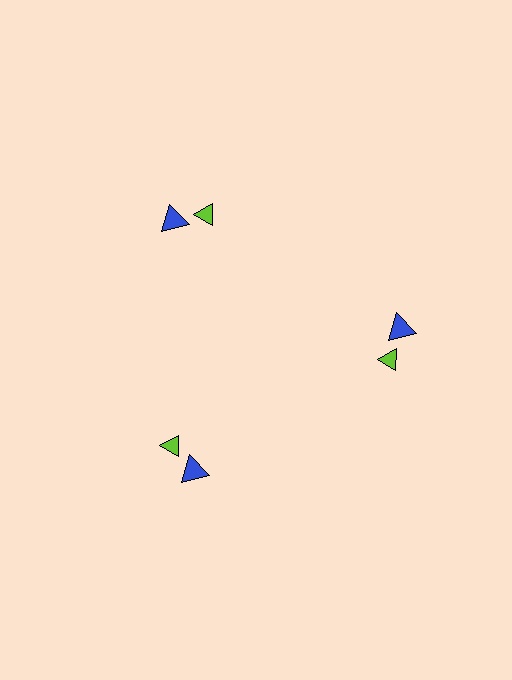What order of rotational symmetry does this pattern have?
This pattern has 3-fold rotational symmetry.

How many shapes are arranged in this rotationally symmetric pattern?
There are 6 shapes, arranged in 3 groups of 2.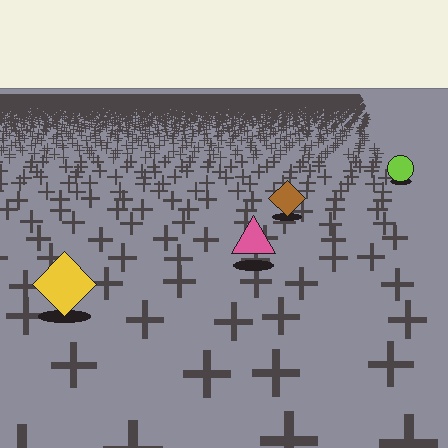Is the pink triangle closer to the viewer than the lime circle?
Yes. The pink triangle is closer — you can tell from the texture gradient: the ground texture is coarser near it.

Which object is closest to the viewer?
The yellow diamond is closest. The texture marks near it are larger and more spread out.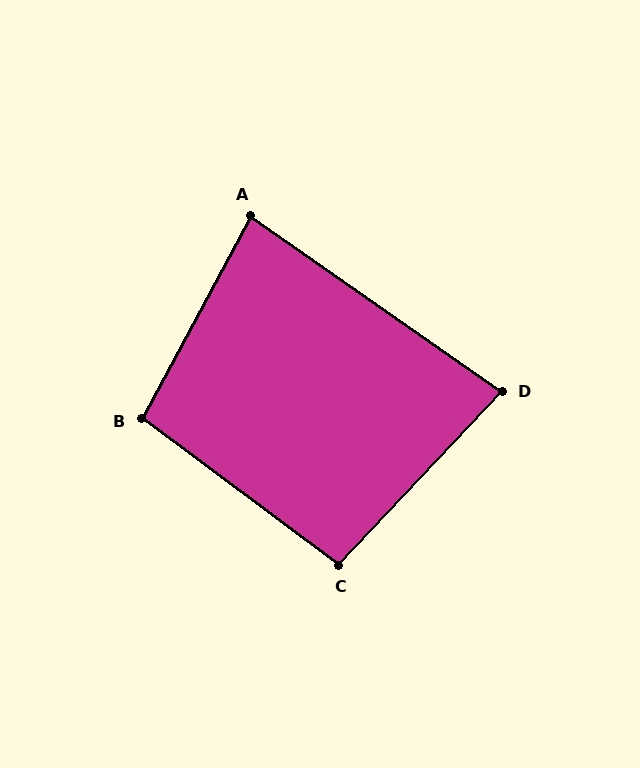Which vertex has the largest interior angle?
B, at approximately 98 degrees.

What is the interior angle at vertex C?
Approximately 97 degrees (obtuse).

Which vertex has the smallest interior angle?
D, at approximately 82 degrees.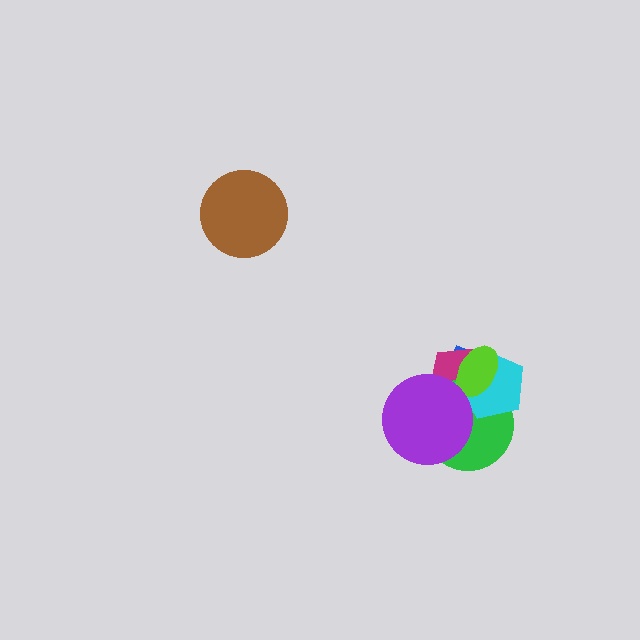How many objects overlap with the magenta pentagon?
5 objects overlap with the magenta pentagon.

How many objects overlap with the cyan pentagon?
5 objects overlap with the cyan pentagon.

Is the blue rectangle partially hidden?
Yes, it is partially covered by another shape.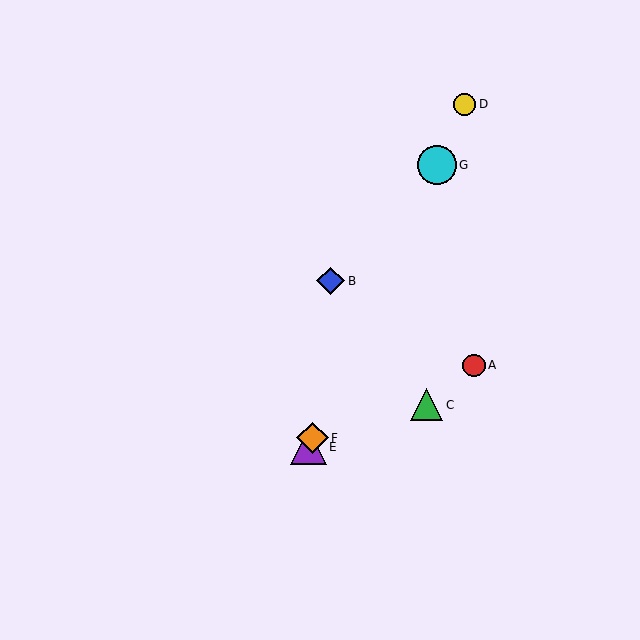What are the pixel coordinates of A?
Object A is at (474, 365).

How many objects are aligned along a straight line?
4 objects (D, E, F, G) are aligned along a straight line.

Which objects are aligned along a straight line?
Objects D, E, F, G are aligned along a straight line.